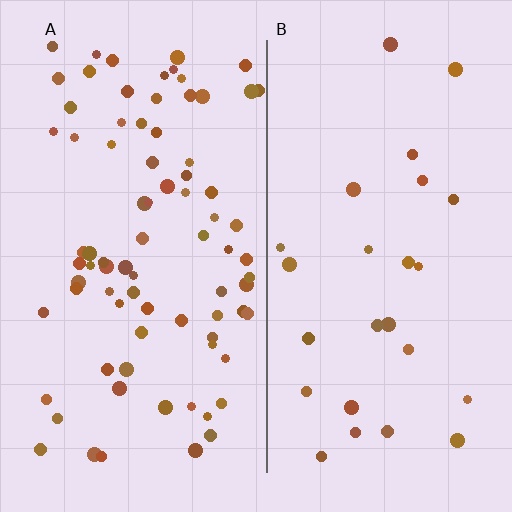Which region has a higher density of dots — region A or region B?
A (the left).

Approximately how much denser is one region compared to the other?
Approximately 3.2× — region A over region B.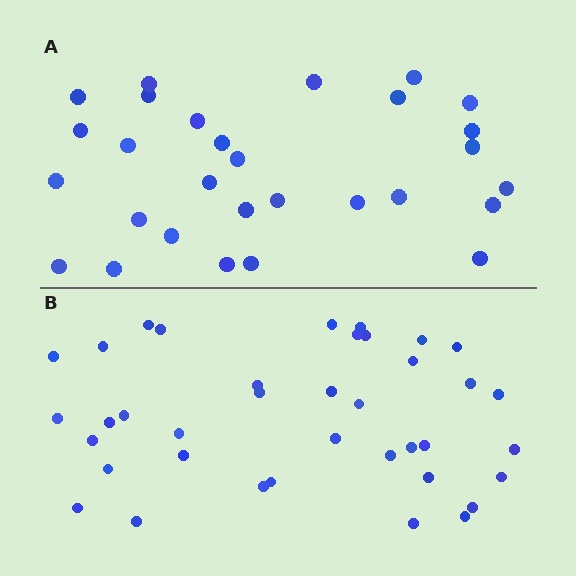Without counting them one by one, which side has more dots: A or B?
Region B (the bottom region) has more dots.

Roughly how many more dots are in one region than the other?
Region B has roughly 8 or so more dots than region A.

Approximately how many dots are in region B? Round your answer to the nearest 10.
About 40 dots. (The exact count is 38, which rounds to 40.)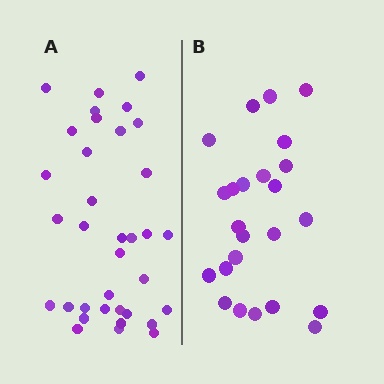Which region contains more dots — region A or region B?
Region A (the left region) has more dots.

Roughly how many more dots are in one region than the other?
Region A has roughly 12 or so more dots than region B.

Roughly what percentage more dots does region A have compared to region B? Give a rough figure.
About 45% more.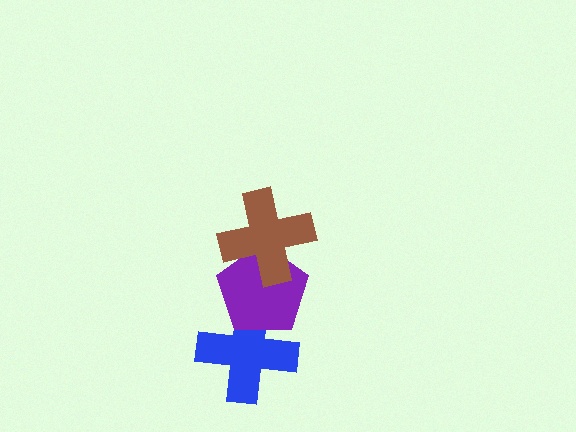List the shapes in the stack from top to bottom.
From top to bottom: the brown cross, the purple pentagon, the blue cross.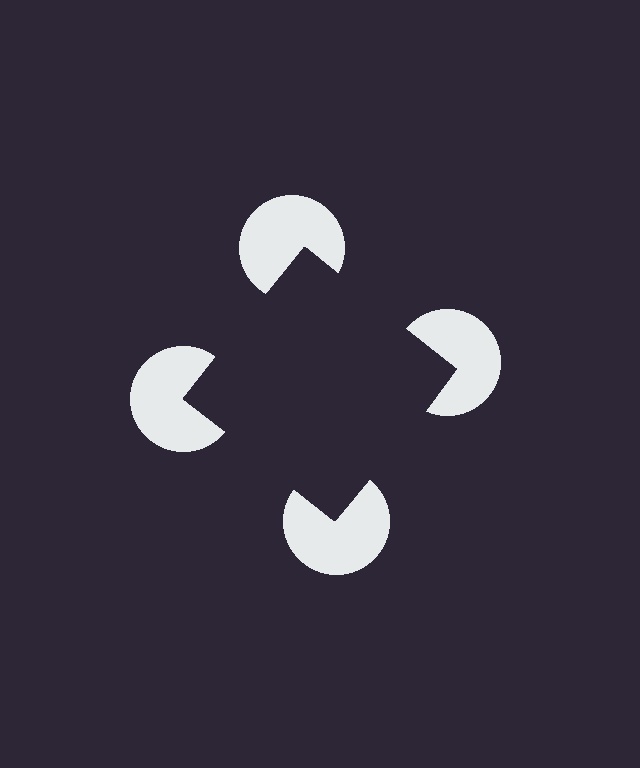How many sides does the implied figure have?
4 sides.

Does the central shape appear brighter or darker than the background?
It typically appears slightly darker than the background, even though no actual brightness change is drawn.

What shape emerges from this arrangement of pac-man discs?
An illusory square — its edges are inferred from the aligned wedge cuts in the pac-man discs, not physically drawn.